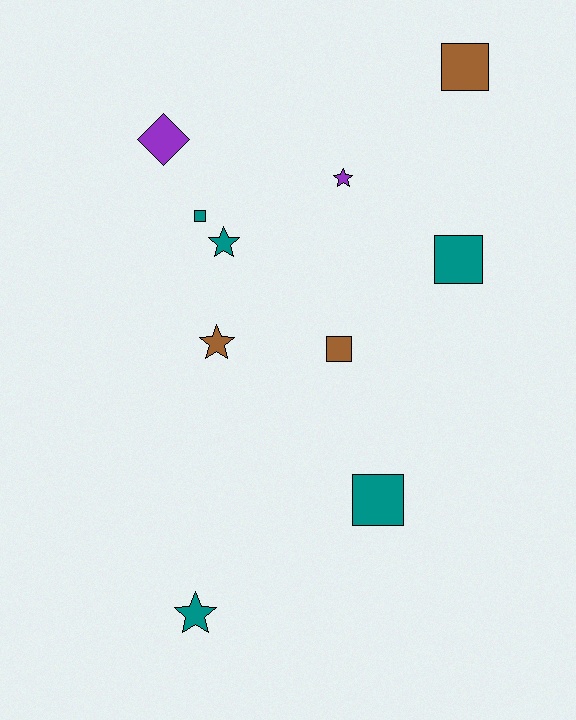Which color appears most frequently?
Teal, with 5 objects.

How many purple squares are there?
There are no purple squares.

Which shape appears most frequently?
Square, with 5 objects.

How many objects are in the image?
There are 10 objects.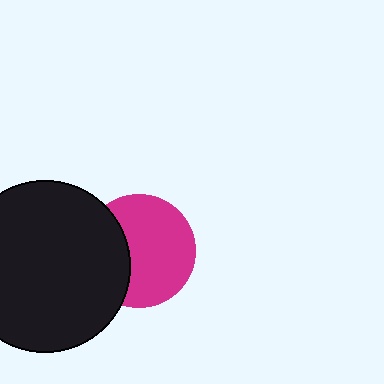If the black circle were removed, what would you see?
You would see the complete magenta circle.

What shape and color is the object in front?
The object in front is a black circle.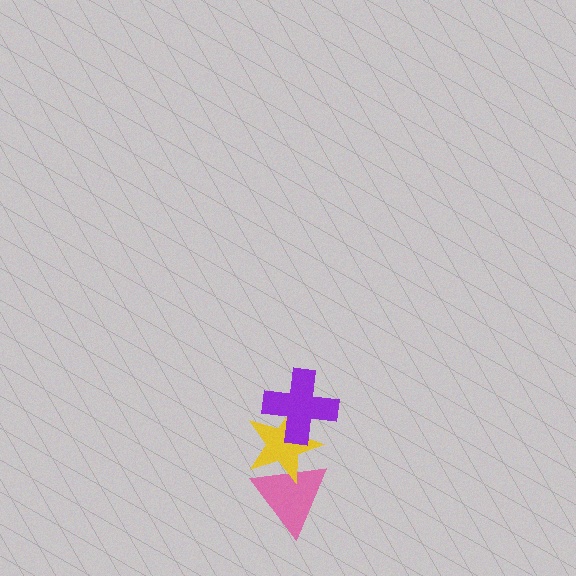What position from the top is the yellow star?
The yellow star is 2nd from the top.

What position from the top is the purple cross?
The purple cross is 1st from the top.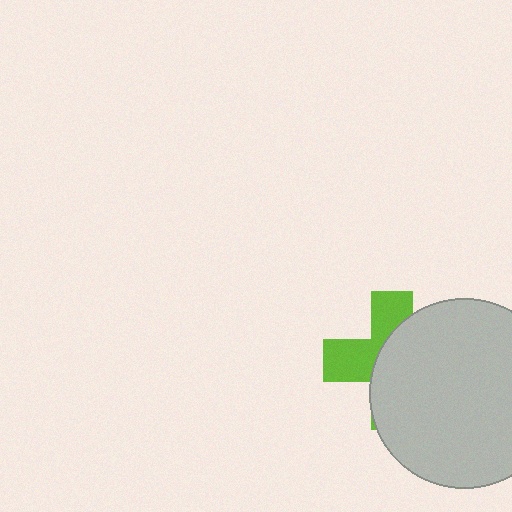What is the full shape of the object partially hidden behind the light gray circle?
The partially hidden object is a lime cross.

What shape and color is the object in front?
The object in front is a light gray circle.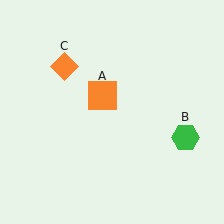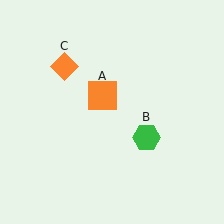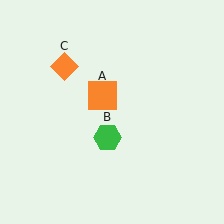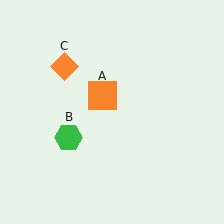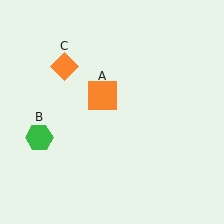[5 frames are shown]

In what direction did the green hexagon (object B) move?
The green hexagon (object B) moved left.